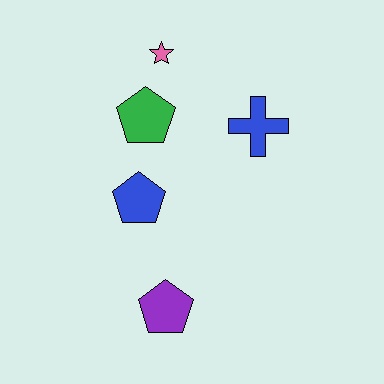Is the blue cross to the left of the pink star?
No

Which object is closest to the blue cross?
The green pentagon is closest to the blue cross.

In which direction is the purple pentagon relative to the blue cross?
The purple pentagon is below the blue cross.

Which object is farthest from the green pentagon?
The purple pentagon is farthest from the green pentagon.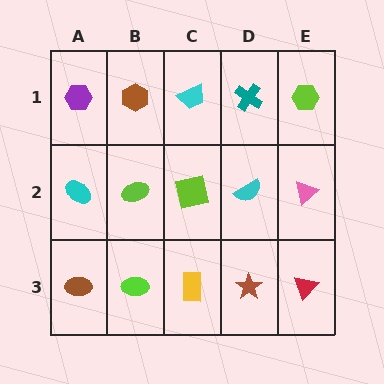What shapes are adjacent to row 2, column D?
A teal cross (row 1, column D), a brown star (row 3, column D), a lime square (row 2, column C), a pink triangle (row 2, column E).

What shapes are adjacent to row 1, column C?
A lime square (row 2, column C), a brown hexagon (row 1, column B), a teal cross (row 1, column D).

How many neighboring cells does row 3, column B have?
3.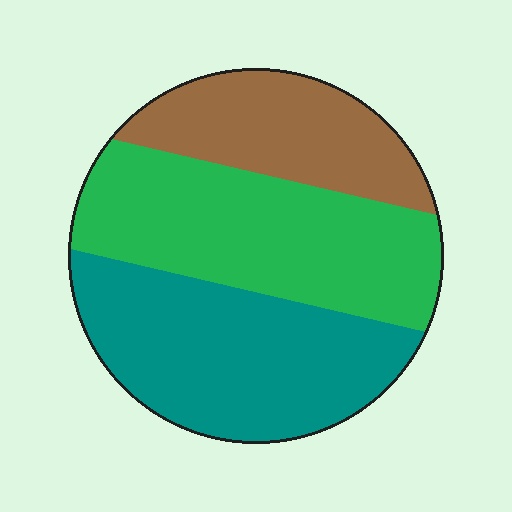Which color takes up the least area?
Brown, at roughly 25%.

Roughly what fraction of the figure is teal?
Teal covers roughly 40% of the figure.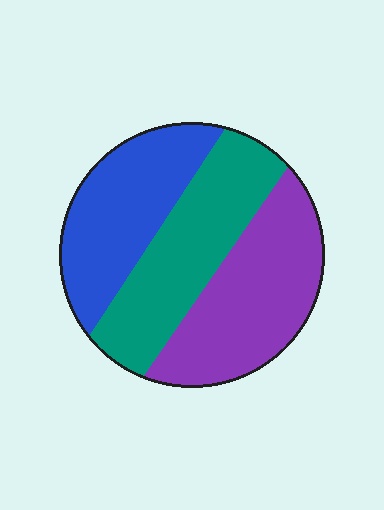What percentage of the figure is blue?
Blue takes up between a sixth and a third of the figure.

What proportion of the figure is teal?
Teal covers 33% of the figure.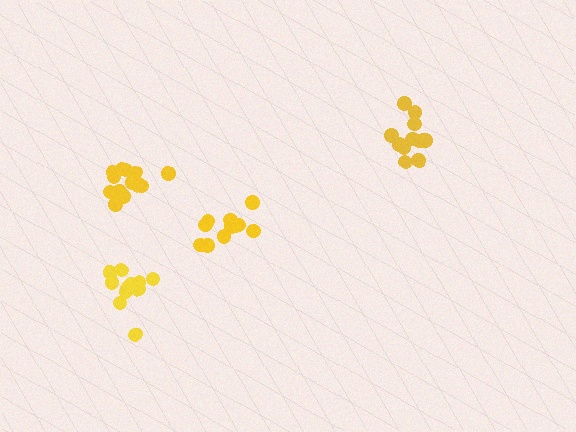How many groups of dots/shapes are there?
There are 4 groups.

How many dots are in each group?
Group 1: 12 dots, Group 2: 10 dots, Group 3: 11 dots, Group 4: 13 dots (46 total).